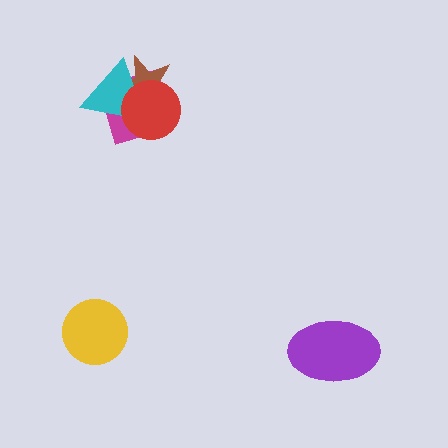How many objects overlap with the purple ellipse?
0 objects overlap with the purple ellipse.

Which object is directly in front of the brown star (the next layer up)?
The cyan triangle is directly in front of the brown star.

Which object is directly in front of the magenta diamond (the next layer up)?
The brown star is directly in front of the magenta diamond.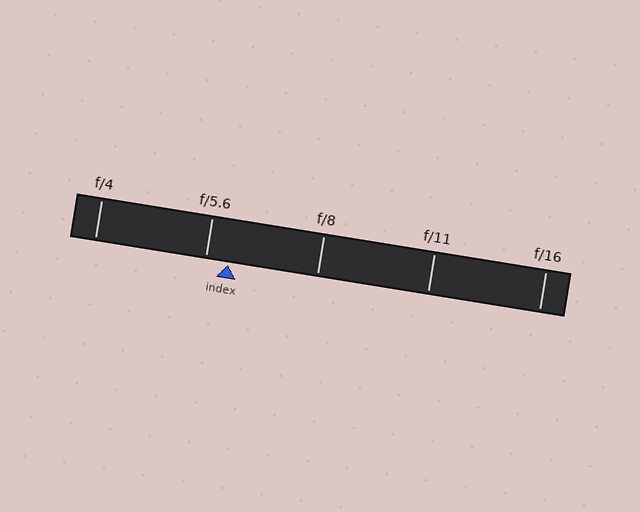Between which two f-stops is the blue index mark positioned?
The index mark is between f/5.6 and f/8.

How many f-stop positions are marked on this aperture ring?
There are 5 f-stop positions marked.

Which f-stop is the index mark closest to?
The index mark is closest to f/5.6.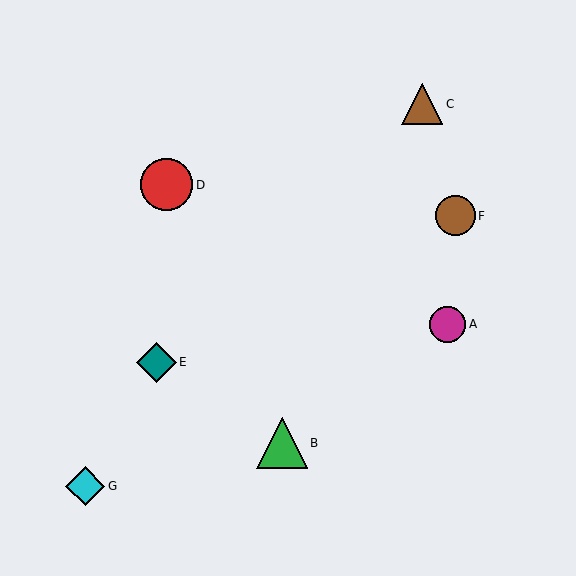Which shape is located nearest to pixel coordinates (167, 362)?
The teal diamond (labeled E) at (157, 362) is nearest to that location.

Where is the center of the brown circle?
The center of the brown circle is at (455, 216).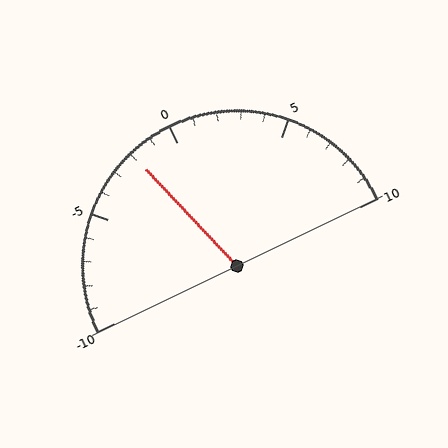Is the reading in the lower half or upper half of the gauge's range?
The reading is in the lower half of the range (-10 to 10).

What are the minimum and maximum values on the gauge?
The gauge ranges from -10 to 10.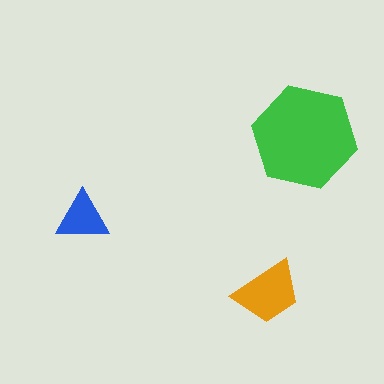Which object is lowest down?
The orange trapezoid is bottommost.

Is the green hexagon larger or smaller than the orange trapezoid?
Larger.